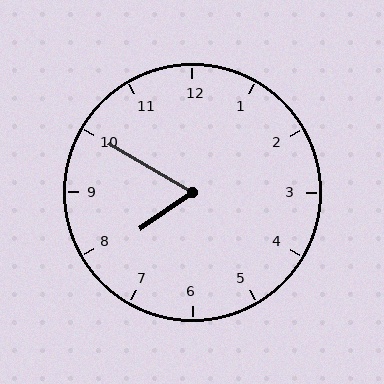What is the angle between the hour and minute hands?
Approximately 65 degrees.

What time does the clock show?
7:50.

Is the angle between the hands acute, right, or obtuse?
It is acute.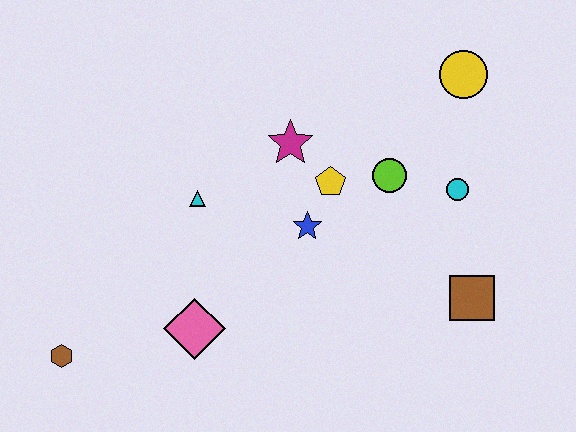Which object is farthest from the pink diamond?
The yellow circle is farthest from the pink diamond.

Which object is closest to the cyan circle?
The lime circle is closest to the cyan circle.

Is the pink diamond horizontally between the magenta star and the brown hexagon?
Yes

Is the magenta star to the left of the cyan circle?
Yes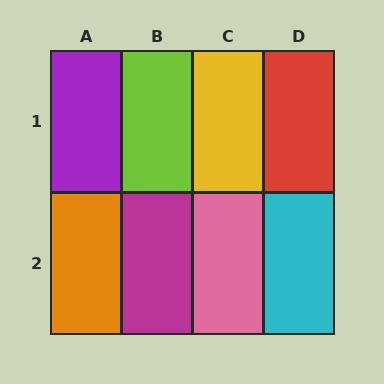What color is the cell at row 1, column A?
Purple.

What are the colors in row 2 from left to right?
Orange, magenta, pink, cyan.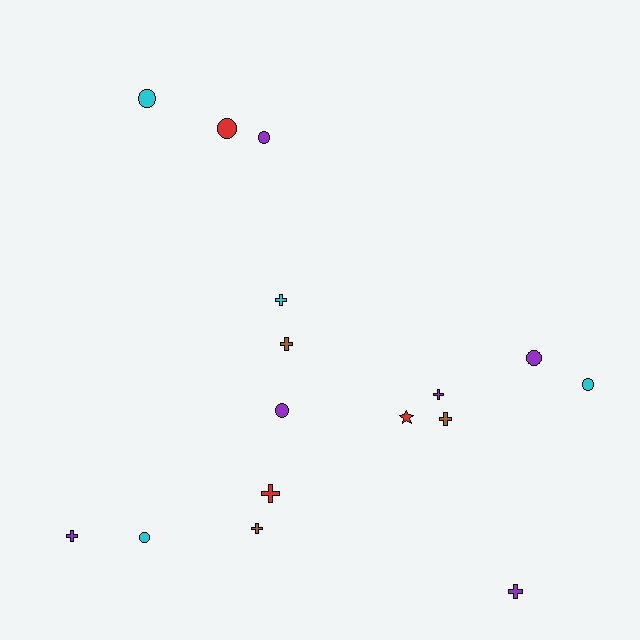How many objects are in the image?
There are 16 objects.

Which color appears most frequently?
Purple, with 6 objects.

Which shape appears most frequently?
Cross, with 8 objects.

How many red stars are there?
There is 1 red star.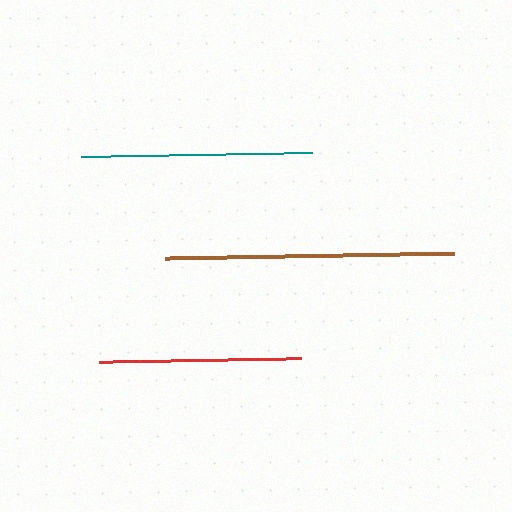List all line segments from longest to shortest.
From longest to shortest: brown, teal, red.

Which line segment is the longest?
The brown line is the longest at approximately 289 pixels.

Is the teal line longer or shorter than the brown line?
The brown line is longer than the teal line.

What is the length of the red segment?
The red segment is approximately 202 pixels long.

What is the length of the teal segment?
The teal segment is approximately 231 pixels long.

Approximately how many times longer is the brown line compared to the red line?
The brown line is approximately 1.4 times the length of the red line.